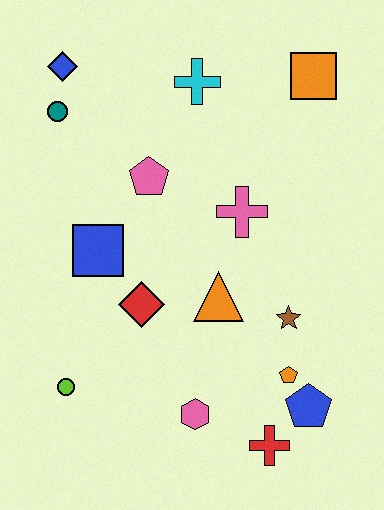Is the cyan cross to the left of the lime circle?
No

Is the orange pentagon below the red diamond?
Yes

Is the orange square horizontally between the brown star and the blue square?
No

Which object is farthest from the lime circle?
The orange square is farthest from the lime circle.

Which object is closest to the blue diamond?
The teal circle is closest to the blue diamond.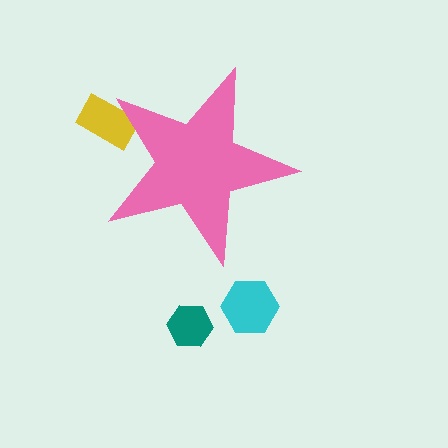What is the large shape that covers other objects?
A pink star.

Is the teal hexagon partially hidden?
No, the teal hexagon is fully visible.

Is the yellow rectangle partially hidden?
Yes, the yellow rectangle is partially hidden behind the pink star.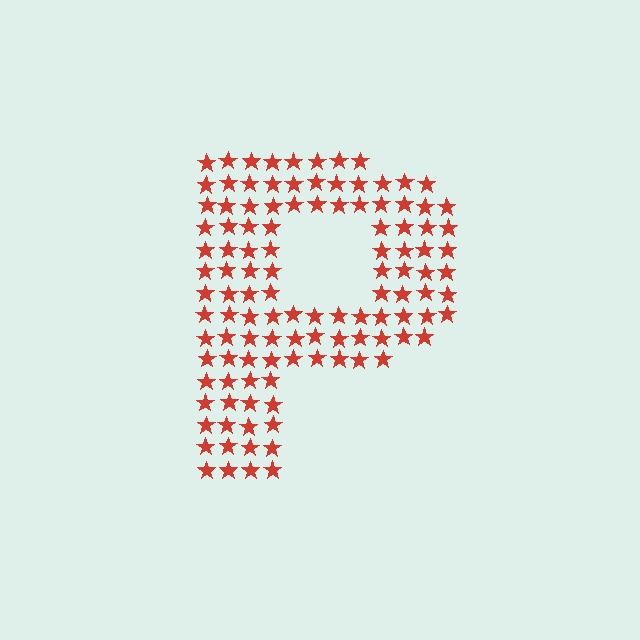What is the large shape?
The large shape is the letter P.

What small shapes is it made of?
It is made of small stars.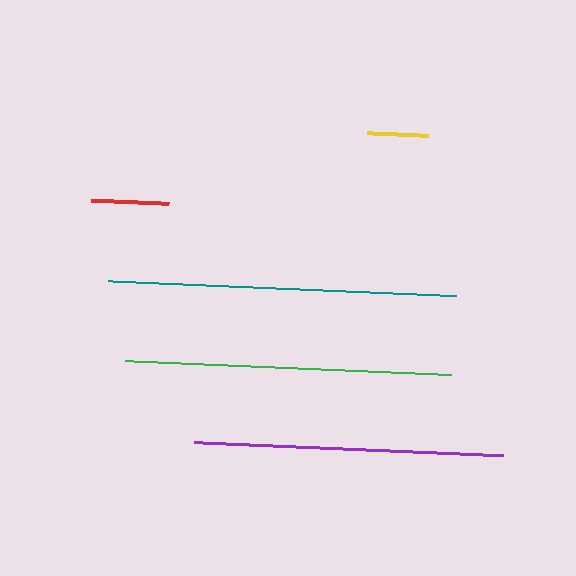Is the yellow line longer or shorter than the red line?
The red line is longer than the yellow line.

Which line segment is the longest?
The teal line is the longest at approximately 348 pixels.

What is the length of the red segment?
The red segment is approximately 78 pixels long.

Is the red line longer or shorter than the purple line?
The purple line is longer than the red line.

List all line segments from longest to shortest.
From longest to shortest: teal, green, purple, red, yellow.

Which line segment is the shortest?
The yellow line is the shortest at approximately 62 pixels.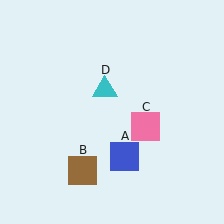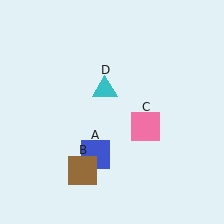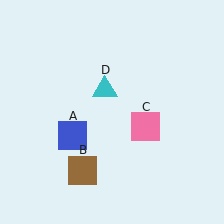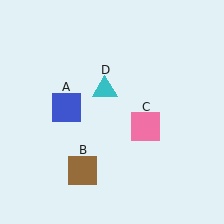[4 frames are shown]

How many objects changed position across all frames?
1 object changed position: blue square (object A).